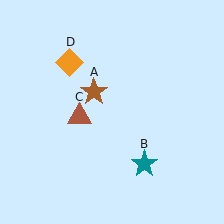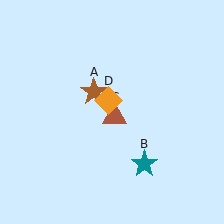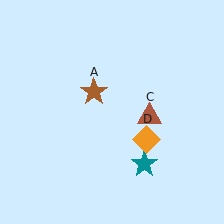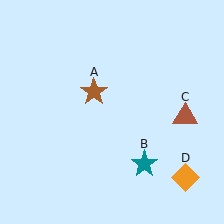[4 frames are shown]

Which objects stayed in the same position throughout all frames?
Brown star (object A) and teal star (object B) remained stationary.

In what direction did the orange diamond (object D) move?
The orange diamond (object D) moved down and to the right.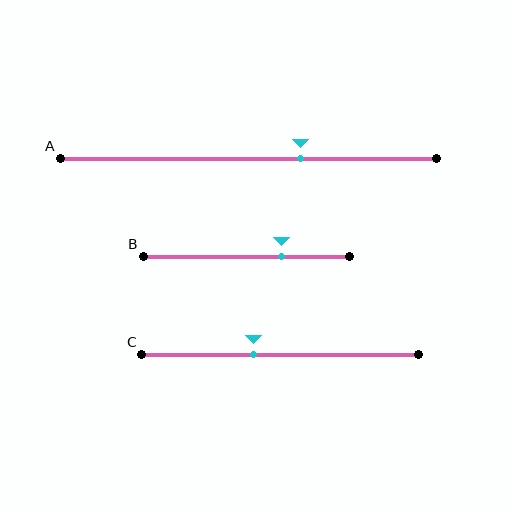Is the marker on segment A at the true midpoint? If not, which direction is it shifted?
No, the marker on segment A is shifted to the right by about 14% of the segment length.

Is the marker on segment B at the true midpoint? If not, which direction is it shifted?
No, the marker on segment B is shifted to the right by about 17% of the segment length.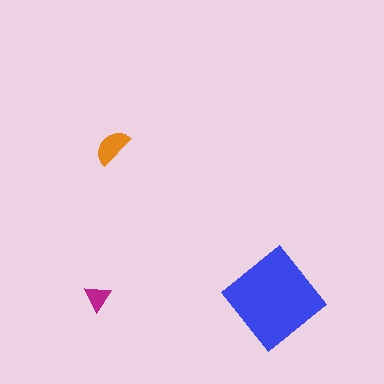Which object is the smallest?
The magenta triangle.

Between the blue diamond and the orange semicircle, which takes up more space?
The blue diamond.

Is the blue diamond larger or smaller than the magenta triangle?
Larger.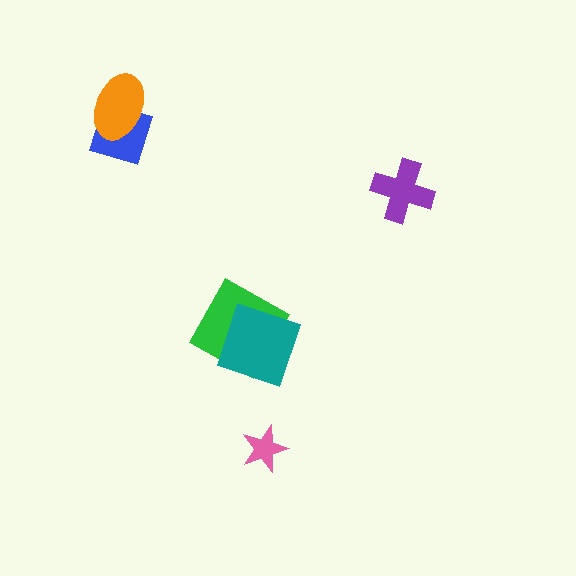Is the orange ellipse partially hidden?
No, no other shape covers it.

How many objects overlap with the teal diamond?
1 object overlaps with the teal diamond.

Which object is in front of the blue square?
The orange ellipse is in front of the blue square.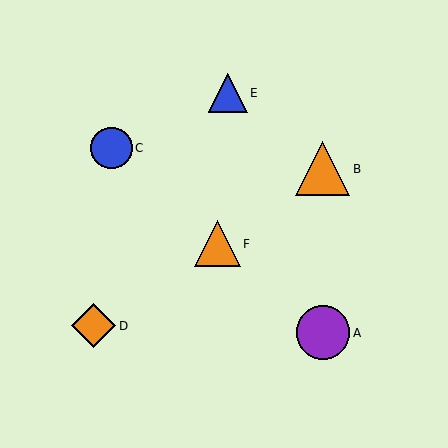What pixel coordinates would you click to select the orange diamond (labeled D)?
Click at (94, 326) to select the orange diamond D.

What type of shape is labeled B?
Shape B is an orange triangle.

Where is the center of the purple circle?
The center of the purple circle is at (323, 333).